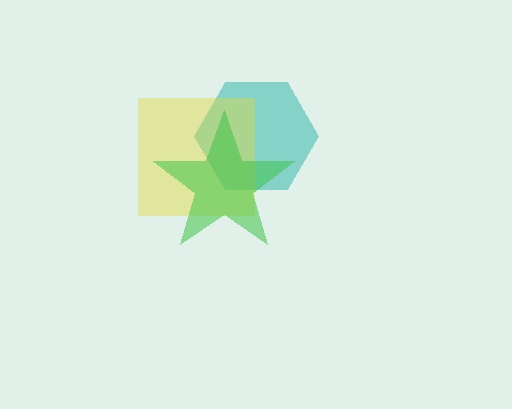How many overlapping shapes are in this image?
There are 3 overlapping shapes in the image.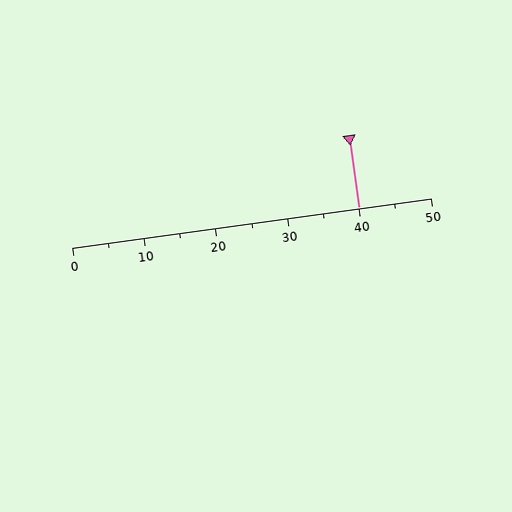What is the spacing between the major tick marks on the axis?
The major ticks are spaced 10 apart.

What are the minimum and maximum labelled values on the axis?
The axis runs from 0 to 50.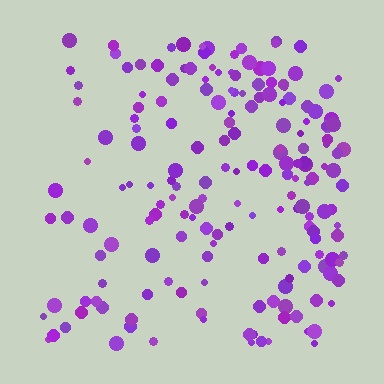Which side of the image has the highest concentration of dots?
The right.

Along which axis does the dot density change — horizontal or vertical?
Horizontal.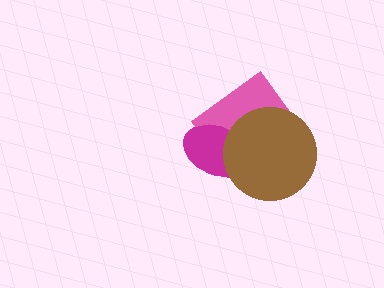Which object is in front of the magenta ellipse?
The brown circle is in front of the magenta ellipse.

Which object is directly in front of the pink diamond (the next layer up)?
The magenta ellipse is directly in front of the pink diamond.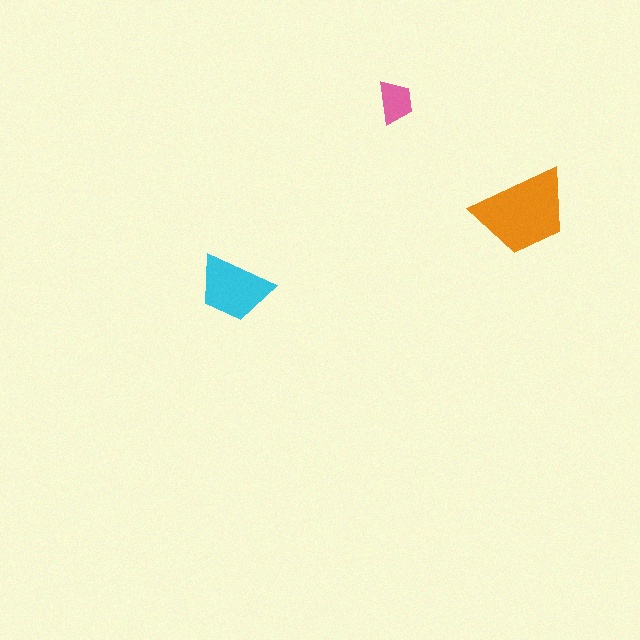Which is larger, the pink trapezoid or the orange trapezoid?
The orange one.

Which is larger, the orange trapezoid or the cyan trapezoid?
The orange one.